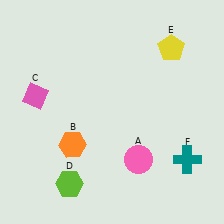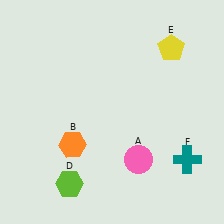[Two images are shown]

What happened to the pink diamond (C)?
The pink diamond (C) was removed in Image 2. It was in the top-left area of Image 1.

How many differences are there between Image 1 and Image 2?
There is 1 difference between the two images.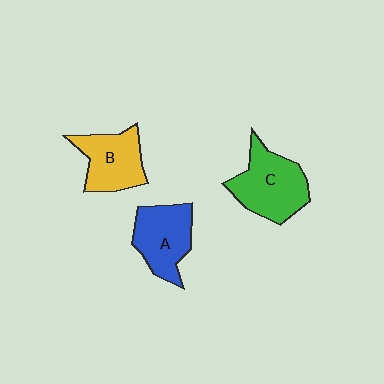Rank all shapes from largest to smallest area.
From largest to smallest: C (green), A (blue), B (yellow).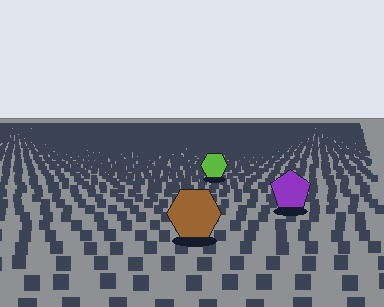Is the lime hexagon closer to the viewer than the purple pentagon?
No. The purple pentagon is closer — you can tell from the texture gradient: the ground texture is coarser near it.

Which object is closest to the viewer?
The brown hexagon is closest. The texture marks near it are larger and more spread out.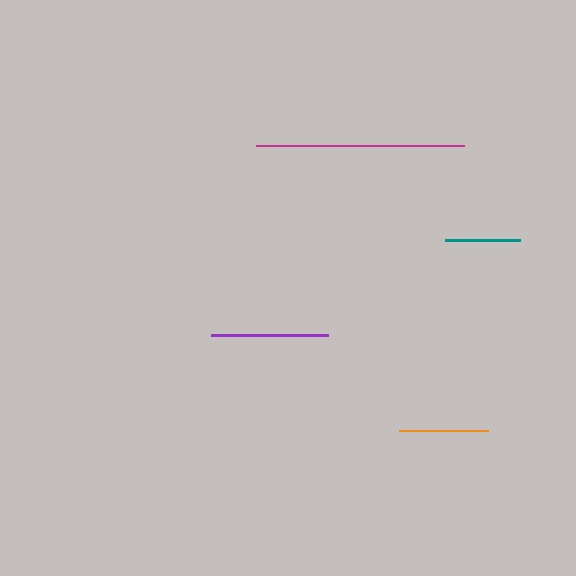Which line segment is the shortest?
The teal line is the shortest at approximately 75 pixels.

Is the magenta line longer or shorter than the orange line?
The magenta line is longer than the orange line.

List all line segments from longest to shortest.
From longest to shortest: magenta, purple, orange, teal.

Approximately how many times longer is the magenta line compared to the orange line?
The magenta line is approximately 2.3 times the length of the orange line.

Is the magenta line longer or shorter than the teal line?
The magenta line is longer than the teal line.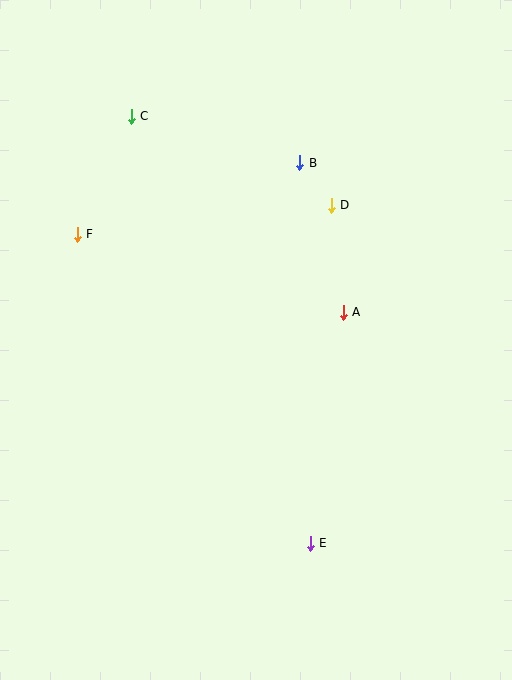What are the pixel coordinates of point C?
Point C is at (131, 116).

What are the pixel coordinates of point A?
Point A is at (343, 312).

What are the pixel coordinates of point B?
Point B is at (300, 163).